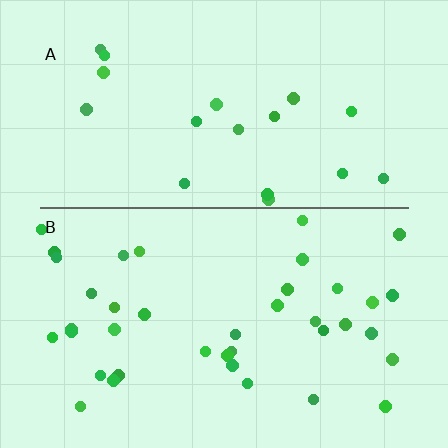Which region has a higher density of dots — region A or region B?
B (the bottom).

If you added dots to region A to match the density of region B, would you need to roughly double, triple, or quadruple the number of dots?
Approximately double.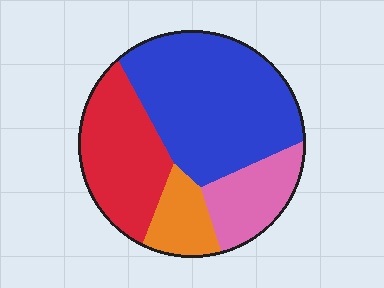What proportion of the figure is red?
Red takes up about one quarter (1/4) of the figure.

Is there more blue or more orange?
Blue.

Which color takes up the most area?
Blue, at roughly 45%.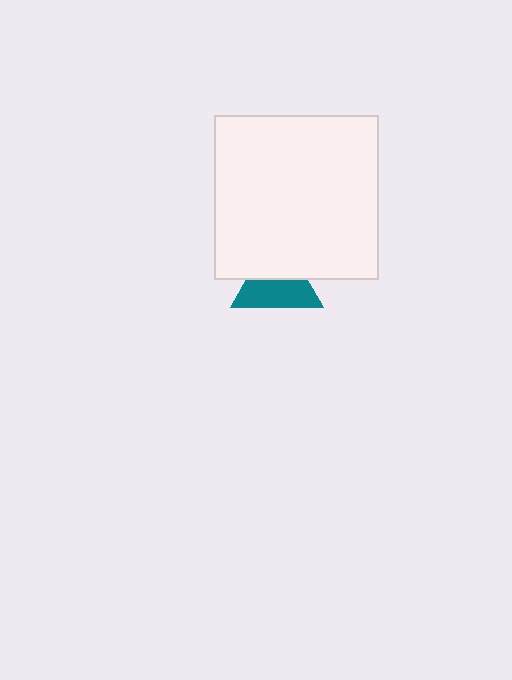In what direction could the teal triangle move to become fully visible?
The teal triangle could move down. That would shift it out from behind the white square entirely.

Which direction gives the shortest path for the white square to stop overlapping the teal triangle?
Moving up gives the shortest separation.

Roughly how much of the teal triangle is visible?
About half of it is visible (roughly 57%).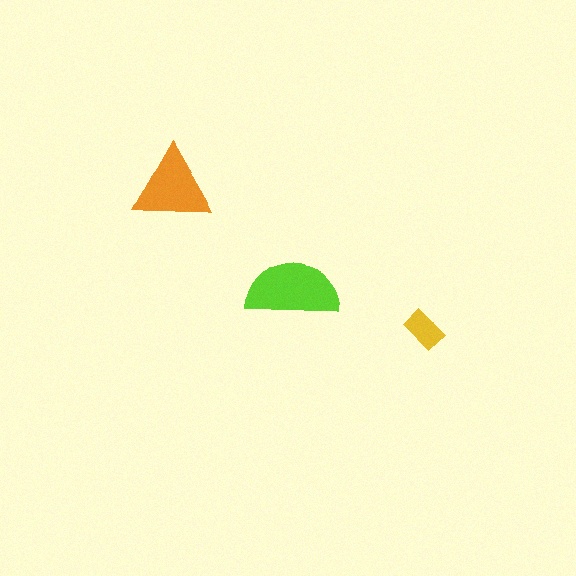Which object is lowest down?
The yellow rectangle is bottommost.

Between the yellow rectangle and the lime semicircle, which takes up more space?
The lime semicircle.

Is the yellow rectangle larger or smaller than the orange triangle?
Smaller.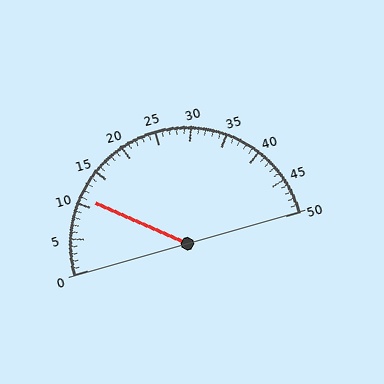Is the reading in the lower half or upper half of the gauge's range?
The reading is in the lower half of the range (0 to 50).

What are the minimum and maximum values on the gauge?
The gauge ranges from 0 to 50.